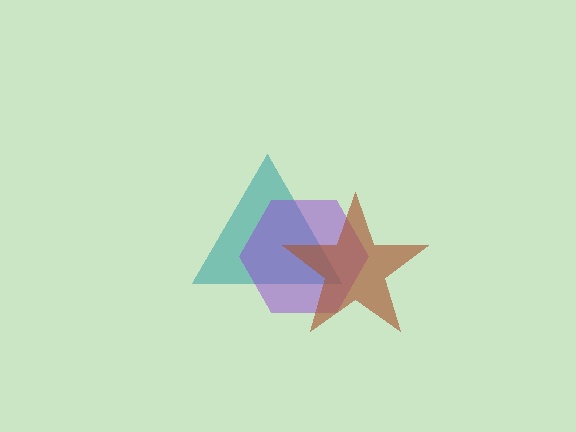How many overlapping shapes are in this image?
There are 3 overlapping shapes in the image.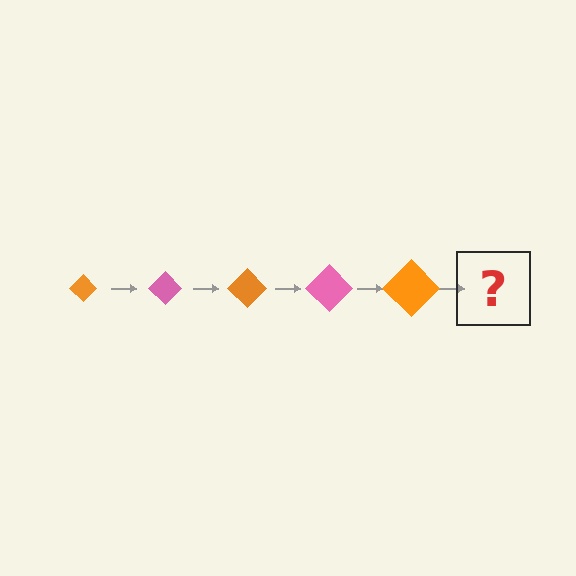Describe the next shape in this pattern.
It should be a pink diamond, larger than the previous one.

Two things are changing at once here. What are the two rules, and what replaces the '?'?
The two rules are that the diamond grows larger each step and the color cycles through orange and pink. The '?' should be a pink diamond, larger than the previous one.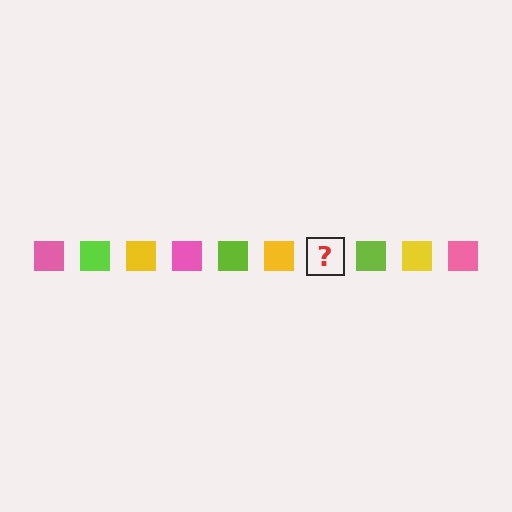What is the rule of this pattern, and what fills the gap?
The rule is that the pattern cycles through pink, lime, yellow squares. The gap should be filled with a pink square.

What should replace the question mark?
The question mark should be replaced with a pink square.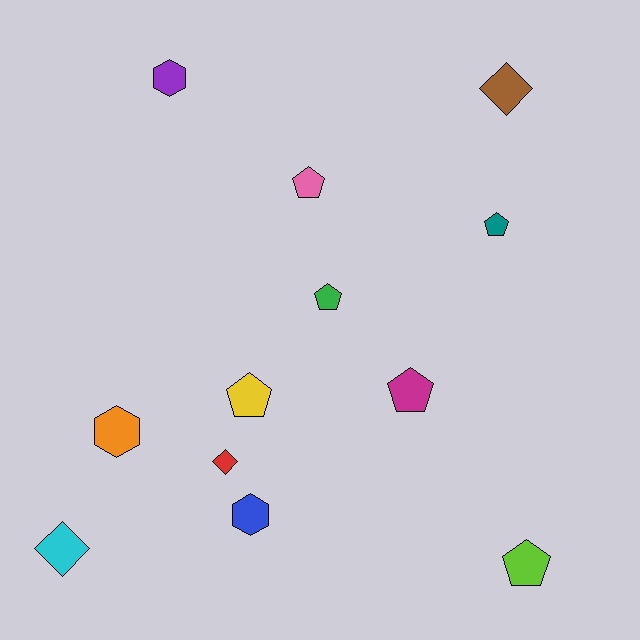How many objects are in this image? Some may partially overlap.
There are 12 objects.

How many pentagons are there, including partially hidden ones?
There are 6 pentagons.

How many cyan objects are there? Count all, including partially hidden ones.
There is 1 cyan object.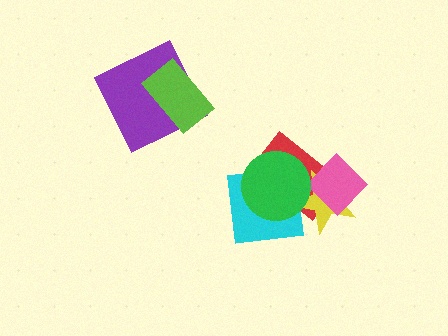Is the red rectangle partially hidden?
Yes, it is partially covered by another shape.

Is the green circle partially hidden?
No, no other shape covers it.